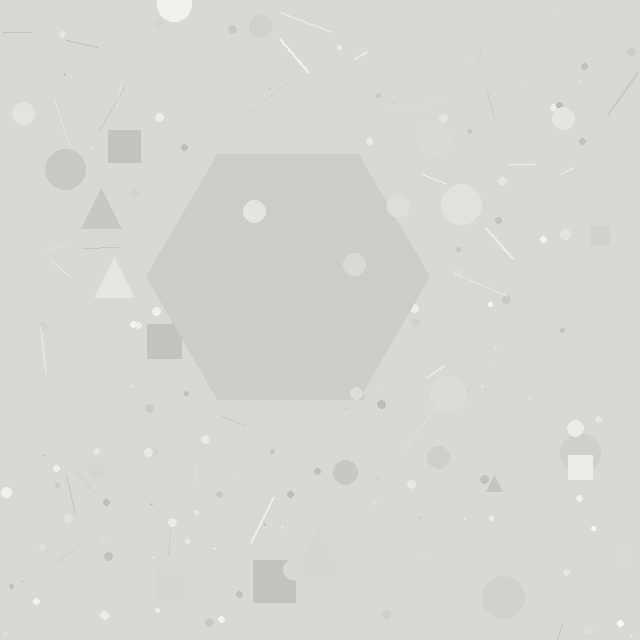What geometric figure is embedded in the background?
A hexagon is embedded in the background.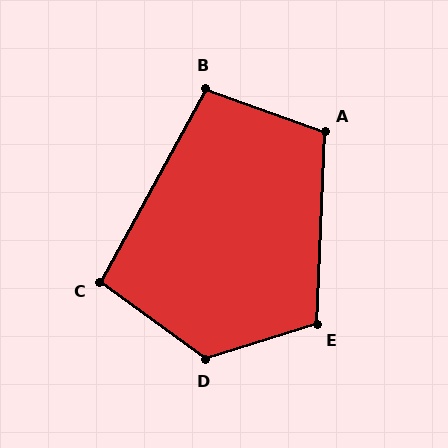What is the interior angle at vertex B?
Approximately 99 degrees (obtuse).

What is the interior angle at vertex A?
Approximately 108 degrees (obtuse).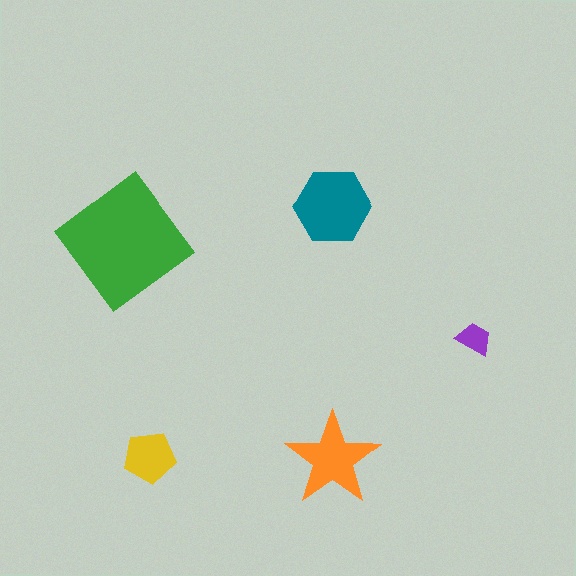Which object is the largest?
The green diamond.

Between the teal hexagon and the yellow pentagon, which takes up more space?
The teal hexagon.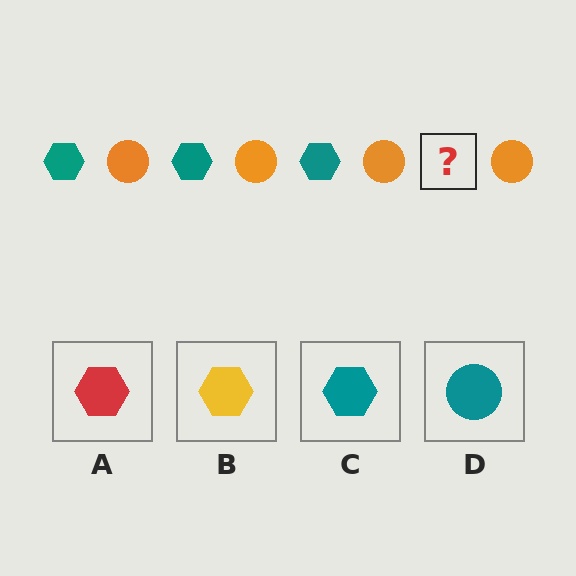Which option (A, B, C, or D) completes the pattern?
C.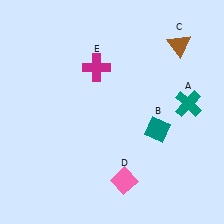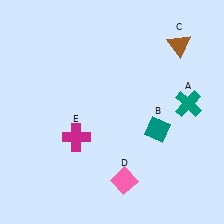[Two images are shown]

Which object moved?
The magenta cross (E) moved down.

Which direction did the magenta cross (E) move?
The magenta cross (E) moved down.